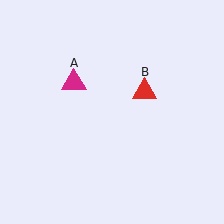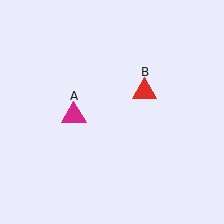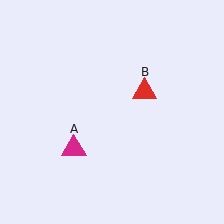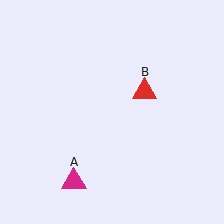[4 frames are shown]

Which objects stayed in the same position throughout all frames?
Red triangle (object B) remained stationary.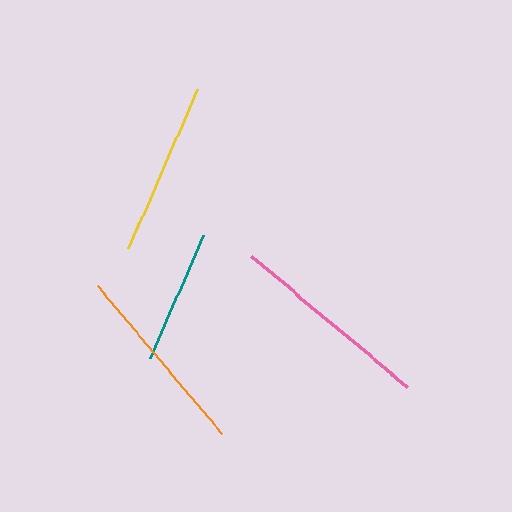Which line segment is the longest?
The pink line is the longest at approximately 204 pixels.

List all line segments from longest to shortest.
From longest to shortest: pink, orange, yellow, teal.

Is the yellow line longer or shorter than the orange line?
The orange line is longer than the yellow line.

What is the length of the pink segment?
The pink segment is approximately 204 pixels long.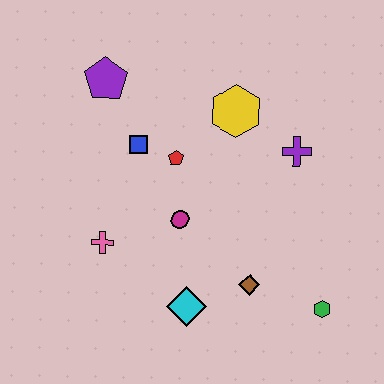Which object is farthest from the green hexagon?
The purple pentagon is farthest from the green hexagon.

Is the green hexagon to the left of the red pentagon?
No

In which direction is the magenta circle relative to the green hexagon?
The magenta circle is to the left of the green hexagon.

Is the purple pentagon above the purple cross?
Yes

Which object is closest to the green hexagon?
The brown diamond is closest to the green hexagon.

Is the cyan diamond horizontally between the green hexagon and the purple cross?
No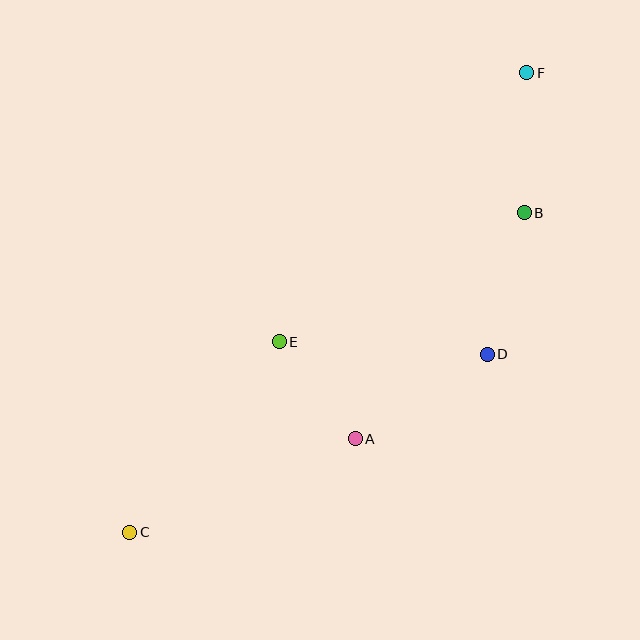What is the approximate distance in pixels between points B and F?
The distance between B and F is approximately 140 pixels.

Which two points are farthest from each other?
Points C and F are farthest from each other.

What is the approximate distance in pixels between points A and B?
The distance between A and B is approximately 282 pixels.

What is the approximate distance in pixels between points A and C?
The distance between A and C is approximately 244 pixels.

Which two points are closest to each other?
Points A and E are closest to each other.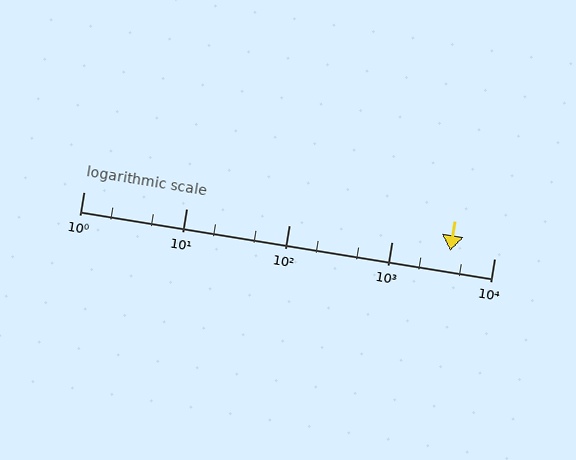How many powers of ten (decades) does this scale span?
The scale spans 4 decades, from 1 to 10000.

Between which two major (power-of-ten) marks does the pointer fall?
The pointer is between 1000 and 10000.